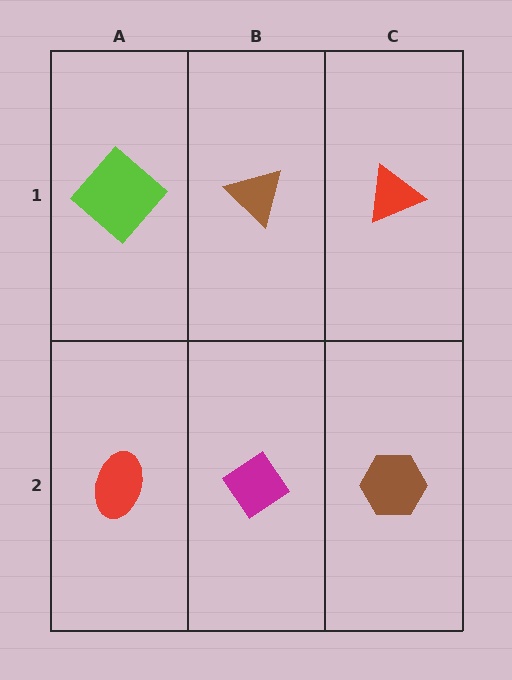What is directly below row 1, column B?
A magenta diamond.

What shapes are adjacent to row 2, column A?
A lime diamond (row 1, column A), a magenta diamond (row 2, column B).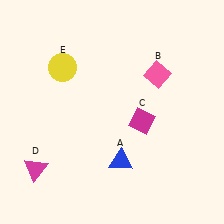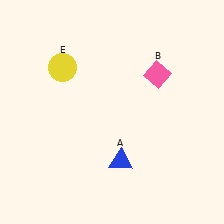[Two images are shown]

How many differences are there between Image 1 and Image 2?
There are 2 differences between the two images.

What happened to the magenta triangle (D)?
The magenta triangle (D) was removed in Image 2. It was in the bottom-left area of Image 1.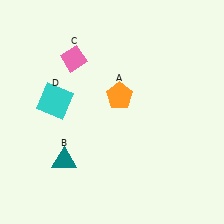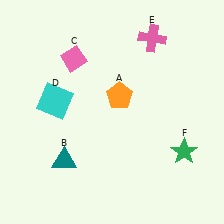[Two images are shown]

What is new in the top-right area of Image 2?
A pink cross (E) was added in the top-right area of Image 2.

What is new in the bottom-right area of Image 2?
A green star (F) was added in the bottom-right area of Image 2.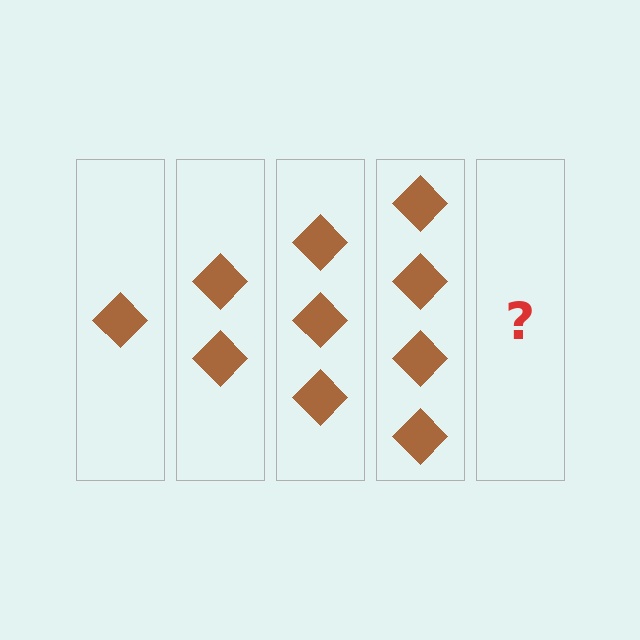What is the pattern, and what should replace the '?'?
The pattern is that each step adds one more diamond. The '?' should be 5 diamonds.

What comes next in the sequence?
The next element should be 5 diamonds.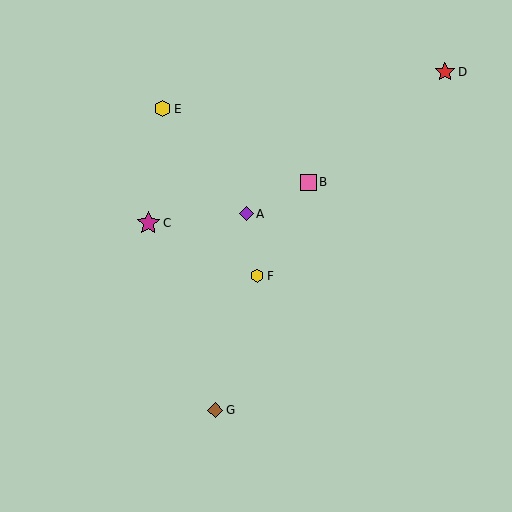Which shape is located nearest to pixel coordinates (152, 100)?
The yellow hexagon (labeled E) at (163, 109) is nearest to that location.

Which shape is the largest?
The magenta star (labeled C) is the largest.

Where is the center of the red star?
The center of the red star is at (445, 72).